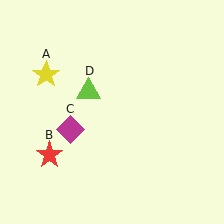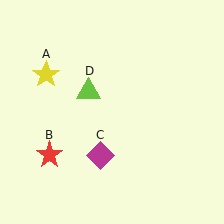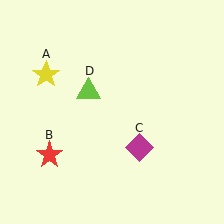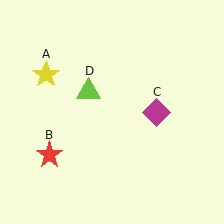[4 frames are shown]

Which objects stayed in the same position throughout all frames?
Yellow star (object A) and red star (object B) and lime triangle (object D) remained stationary.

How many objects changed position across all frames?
1 object changed position: magenta diamond (object C).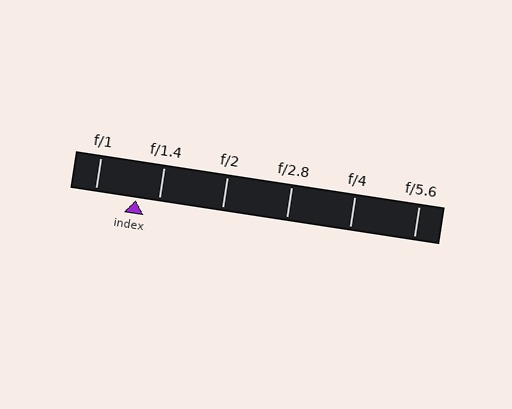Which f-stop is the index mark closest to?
The index mark is closest to f/1.4.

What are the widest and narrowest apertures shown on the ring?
The widest aperture shown is f/1 and the narrowest is f/5.6.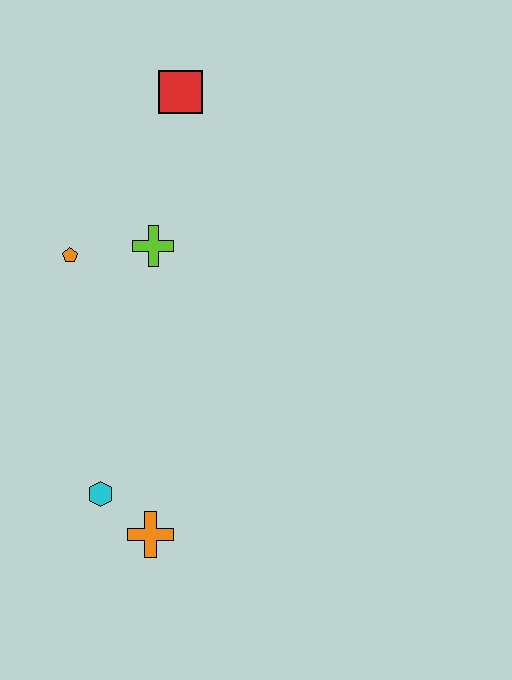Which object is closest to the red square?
The lime cross is closest to the red square.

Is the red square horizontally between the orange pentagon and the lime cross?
No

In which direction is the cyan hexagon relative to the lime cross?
The cyan hexagon is below the lime cross.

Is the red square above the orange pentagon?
Yes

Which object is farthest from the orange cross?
The red square is farthest from the orange cross.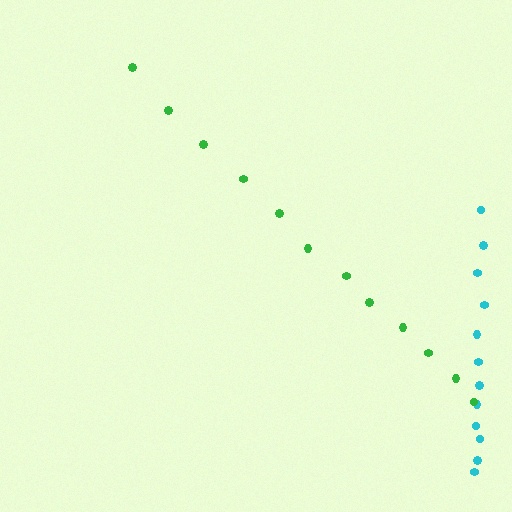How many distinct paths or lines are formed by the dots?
There are 2 distinct paths.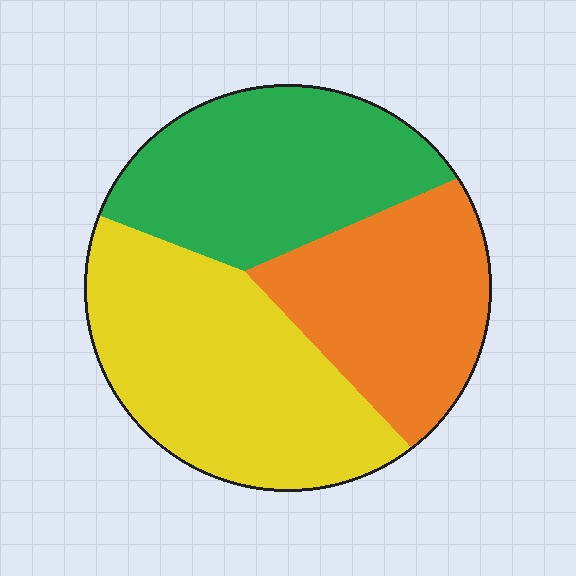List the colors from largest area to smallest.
From largest to smallest: yellow, green, orange.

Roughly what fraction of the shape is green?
Green takes up between a quarter and a half of the shape.